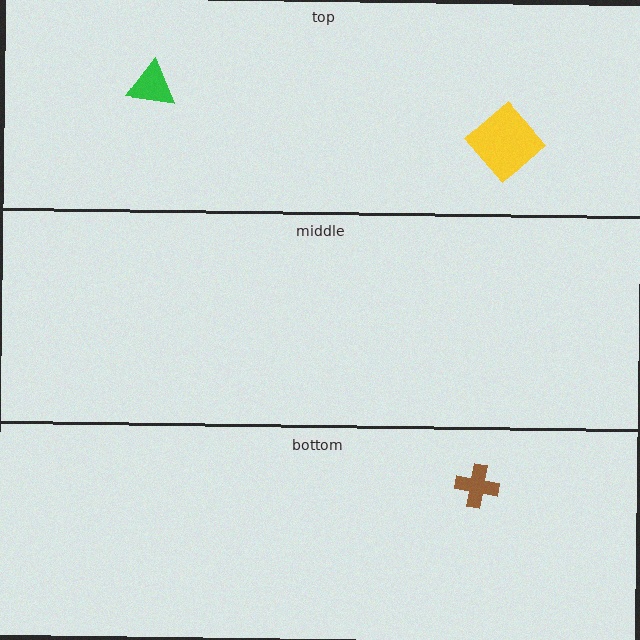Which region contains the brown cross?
The bottom region.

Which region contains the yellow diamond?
The top region.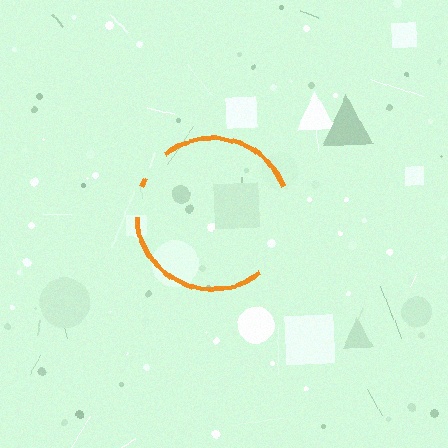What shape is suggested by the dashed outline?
The dashed outline suggests a circle.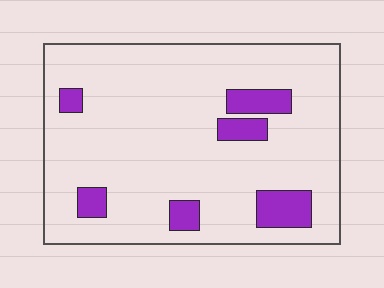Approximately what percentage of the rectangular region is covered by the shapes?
Approximately 10%.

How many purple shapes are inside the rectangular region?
6.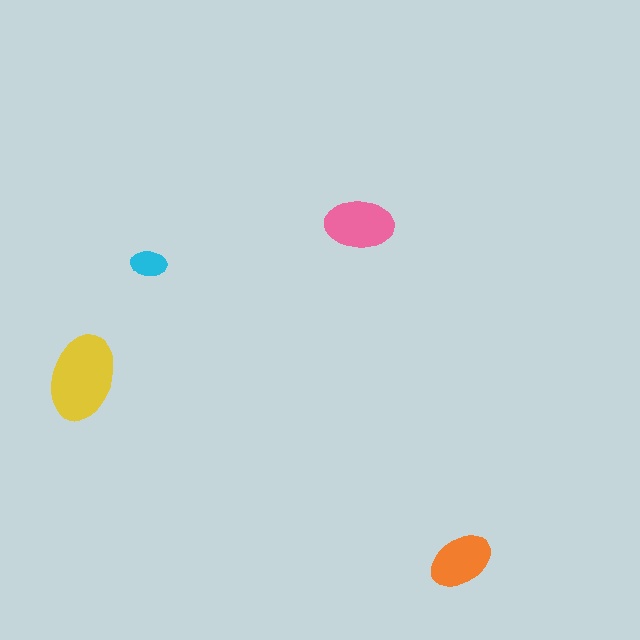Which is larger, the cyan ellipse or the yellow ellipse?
The yellow one.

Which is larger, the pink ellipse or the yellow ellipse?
The yellow one.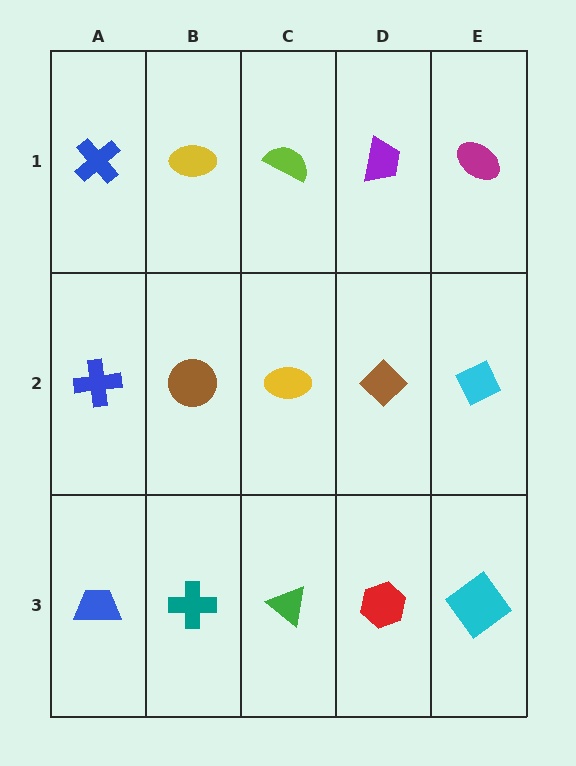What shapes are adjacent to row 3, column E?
A cyan diamond (row 2, column E), a red hexagon (row 3, column D).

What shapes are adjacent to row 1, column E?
A cyan diamond (row 2, column E), a purple trapezoid (row 1, column D).